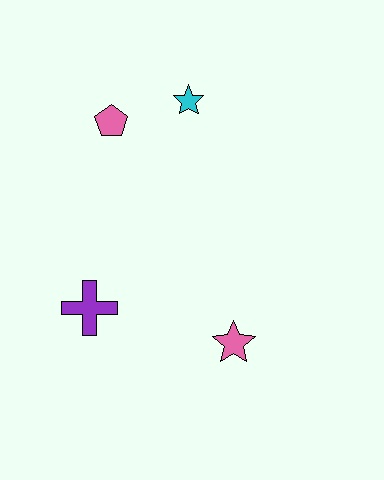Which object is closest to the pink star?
The purple cross is closest to the pink star.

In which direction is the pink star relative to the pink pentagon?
The pink star is below the pink pentagon.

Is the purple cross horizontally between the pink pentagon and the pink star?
No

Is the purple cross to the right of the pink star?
No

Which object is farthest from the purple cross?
The cyan star is farthest from the purple cross.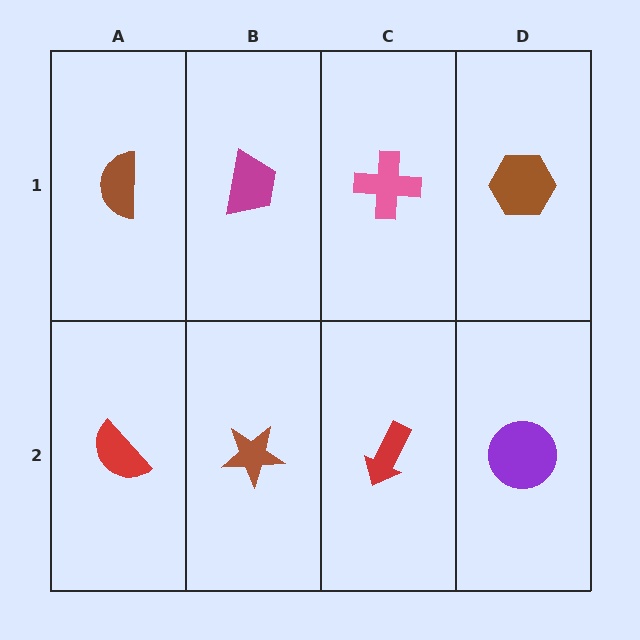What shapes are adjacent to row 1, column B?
A brown star (row 2, column B), a brown semicircle (row 1, column A), a pink cross (row 1, column C).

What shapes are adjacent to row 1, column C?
A red arrow (row 2, column C), a magenta trapezoid (row 1, column B), a brown hexagon (row 1, column D).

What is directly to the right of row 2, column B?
A red arrow.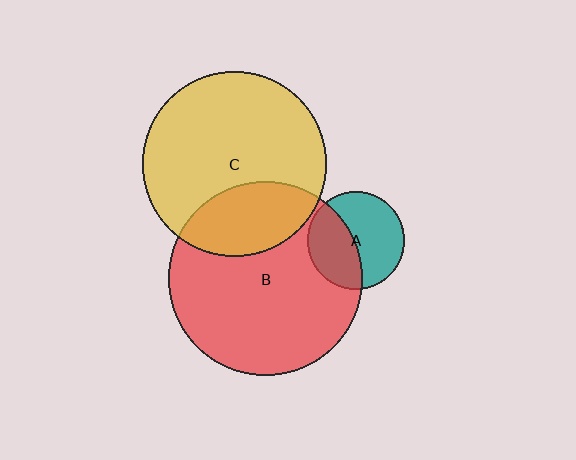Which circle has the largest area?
Circle B (red).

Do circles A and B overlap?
Yes.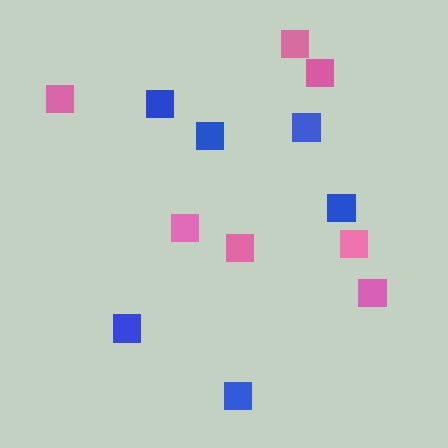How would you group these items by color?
There are 2 groups: one group of pink squares (7) and one group of blue squares (6).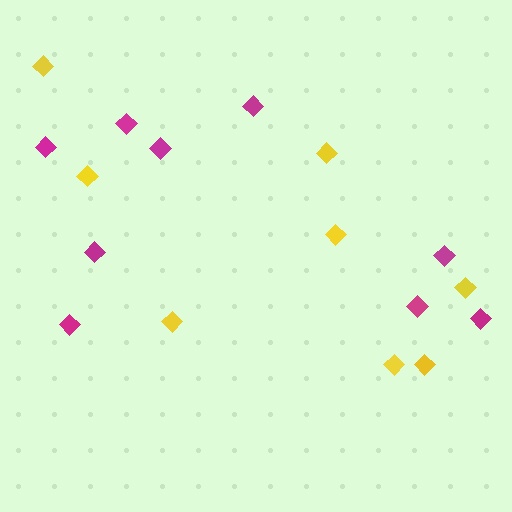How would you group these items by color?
There are 2 groups: one group of yellow diamonds (8) and one group of magenta diamonds (9).